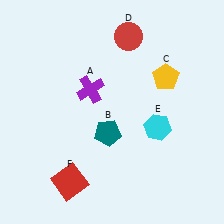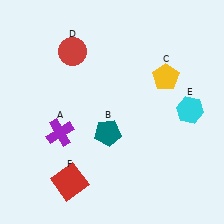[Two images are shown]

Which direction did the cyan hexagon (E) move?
The cyan hexagon (E) moved right.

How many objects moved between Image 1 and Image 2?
3 objects moved between the two images.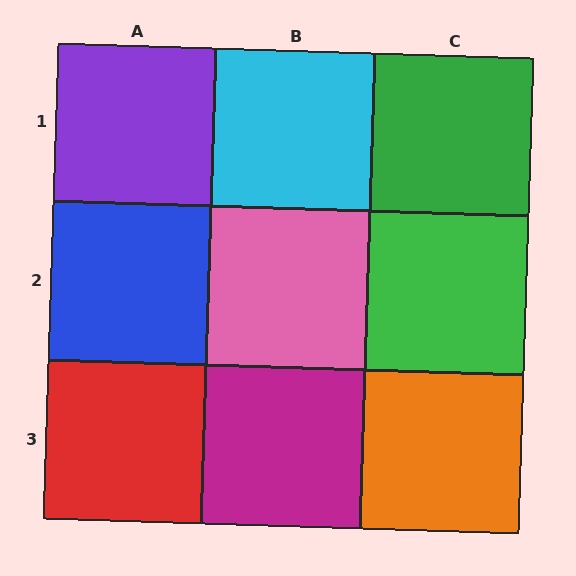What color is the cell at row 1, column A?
Purple.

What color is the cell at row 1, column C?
Green.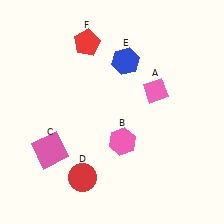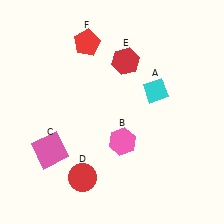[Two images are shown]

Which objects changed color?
A changed from pink to cyan. E changed from blue to red.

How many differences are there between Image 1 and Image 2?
There are 2 differences between the two images.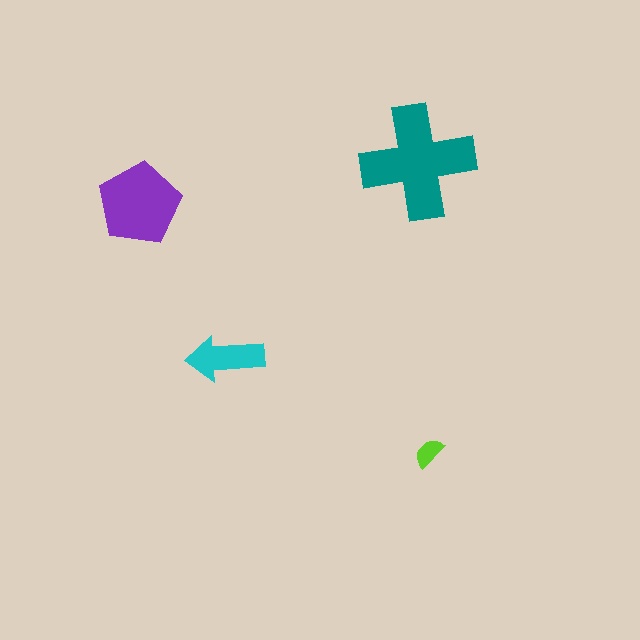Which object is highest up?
The teal cross is topmost.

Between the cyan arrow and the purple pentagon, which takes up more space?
The purple pentagon.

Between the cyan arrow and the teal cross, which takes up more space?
The teal cross.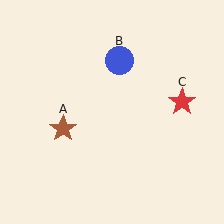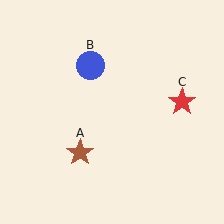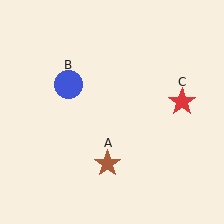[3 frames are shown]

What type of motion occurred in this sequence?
The brown star (object A), blue circle (object B) rotated counterclockwise around the center of the scene.